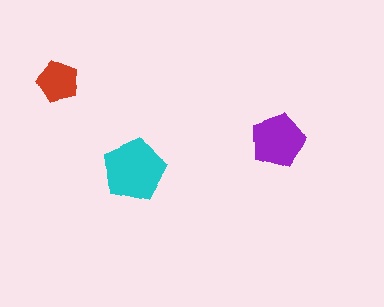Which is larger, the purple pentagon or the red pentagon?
The purple one.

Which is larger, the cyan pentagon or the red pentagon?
The cyan one.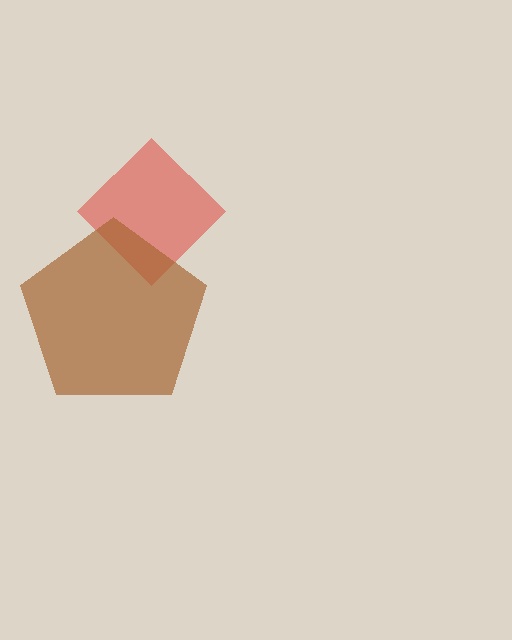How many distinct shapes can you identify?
There are 2 distinct shapes: a red diamond, a brown pentagon.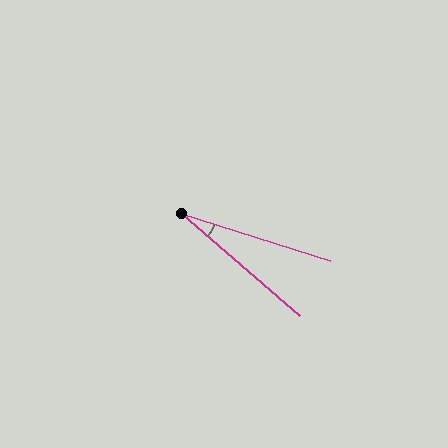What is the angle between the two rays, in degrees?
Approximately 24 degrees.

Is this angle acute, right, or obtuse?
It is acute.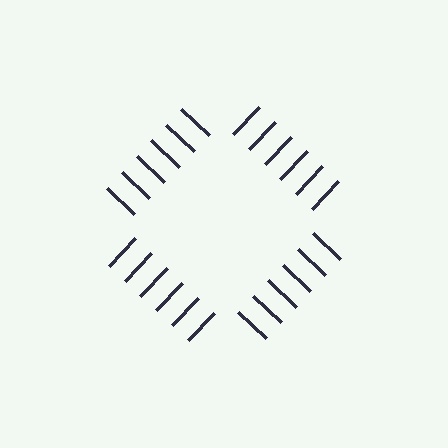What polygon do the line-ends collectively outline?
An illusory square — the line segments terminate on its edges but no continuous stroke is drawn.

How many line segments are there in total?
24 — 6 along each of the 4 edges.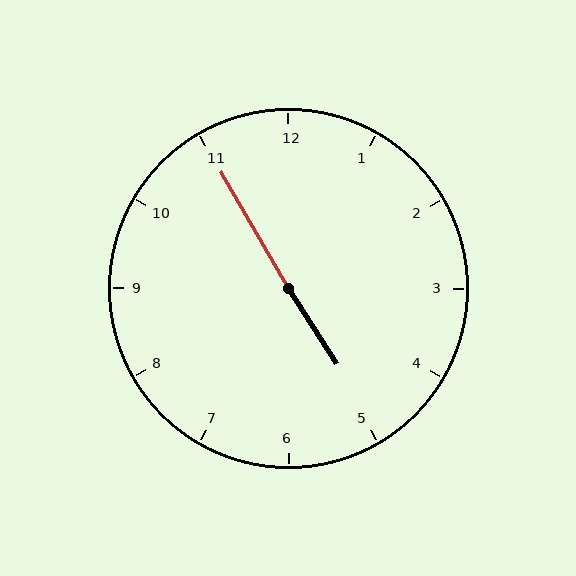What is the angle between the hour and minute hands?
Approximately 178 degrees.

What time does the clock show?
4:55.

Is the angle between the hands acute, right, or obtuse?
It is obtuse.